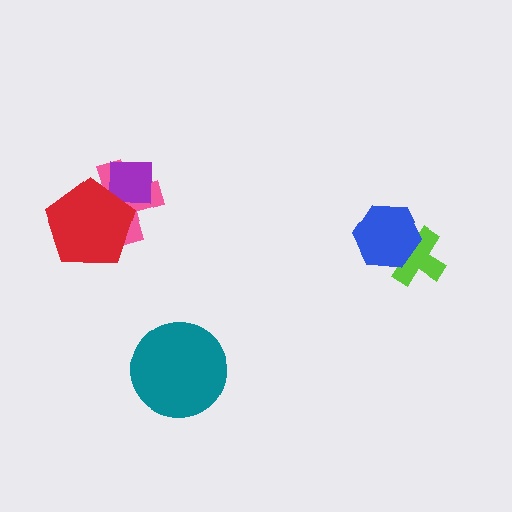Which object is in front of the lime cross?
The blue hexagon is in front of the lime cross.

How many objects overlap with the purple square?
2 objects overlap with the purple square.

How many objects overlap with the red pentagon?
2 objects overlap with the red pentagon.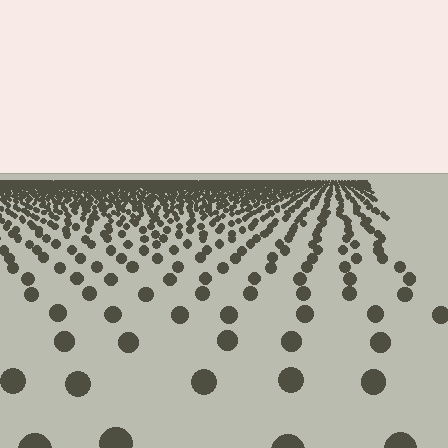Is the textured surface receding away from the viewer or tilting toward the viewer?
The surface is receding away from the viewer. Texture elements get smaller and denser toward the top.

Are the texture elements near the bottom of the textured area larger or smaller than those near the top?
Larger. Near the bottom, elements are closer to the viewer and appear at a bigger on-screen size.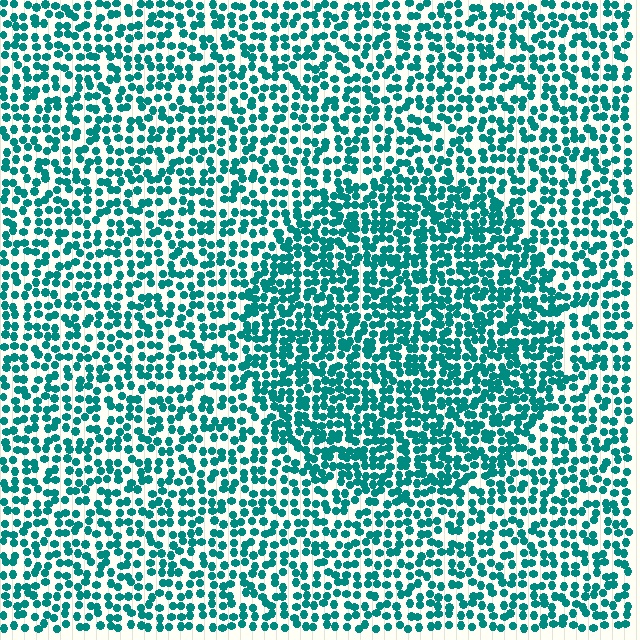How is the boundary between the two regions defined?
The boundary is defined by a change in element density (approximately 1.5x ratio). All elements are the same color, size, and shape.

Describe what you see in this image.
The image contains small teal elements arranged at two different densities. A circle-shaped region is visible where the elements are more densely packed than the surrounding area.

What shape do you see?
I see a circle.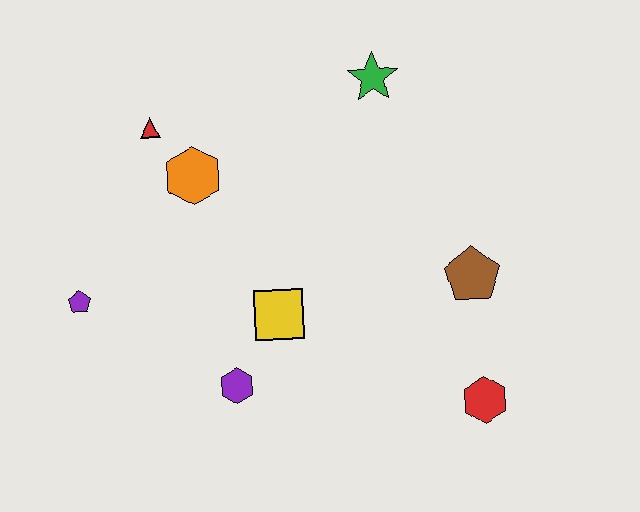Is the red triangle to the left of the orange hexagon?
Yes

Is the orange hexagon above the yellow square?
Yes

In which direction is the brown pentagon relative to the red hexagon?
The brown pentagon is above the red hexagon.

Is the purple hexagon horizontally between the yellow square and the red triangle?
Yes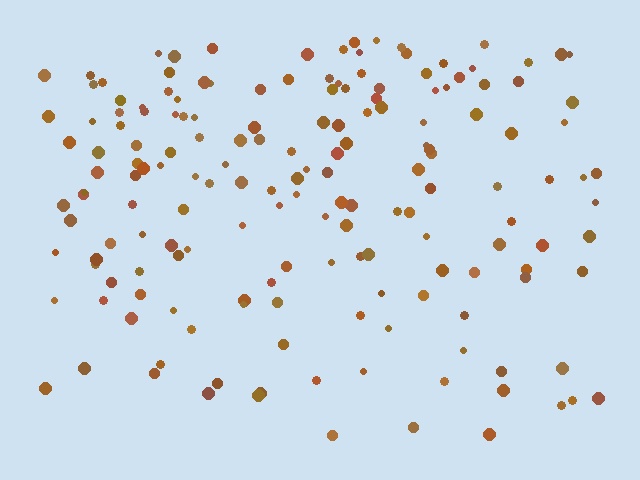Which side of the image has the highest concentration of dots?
The top.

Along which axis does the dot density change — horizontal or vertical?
Vertical.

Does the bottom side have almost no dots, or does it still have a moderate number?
Still a moderate number, just noticeably fewer than the top.